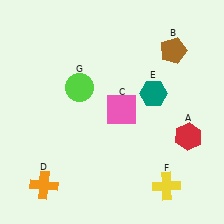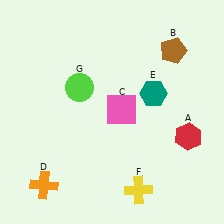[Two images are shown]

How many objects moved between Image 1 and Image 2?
1 object moved between the two images.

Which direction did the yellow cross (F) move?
The yellow cross (F) moved left.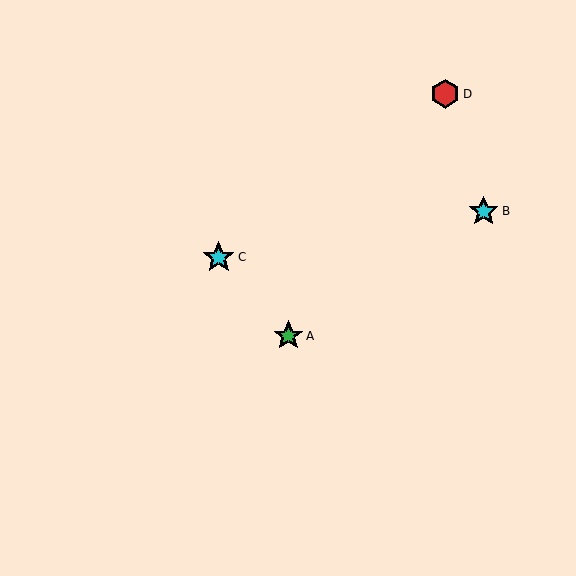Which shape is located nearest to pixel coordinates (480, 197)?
The cyan star (labeled B) at (484, 211) is nearest to that location.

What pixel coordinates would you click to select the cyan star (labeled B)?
Click at (484, 211) to select the cyan star B.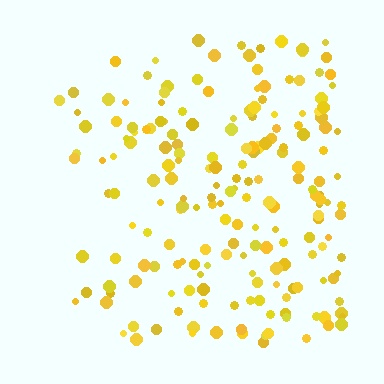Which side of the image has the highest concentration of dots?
The right.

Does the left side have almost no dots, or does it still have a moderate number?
Still a moderate number, just noticeably fewer than the right.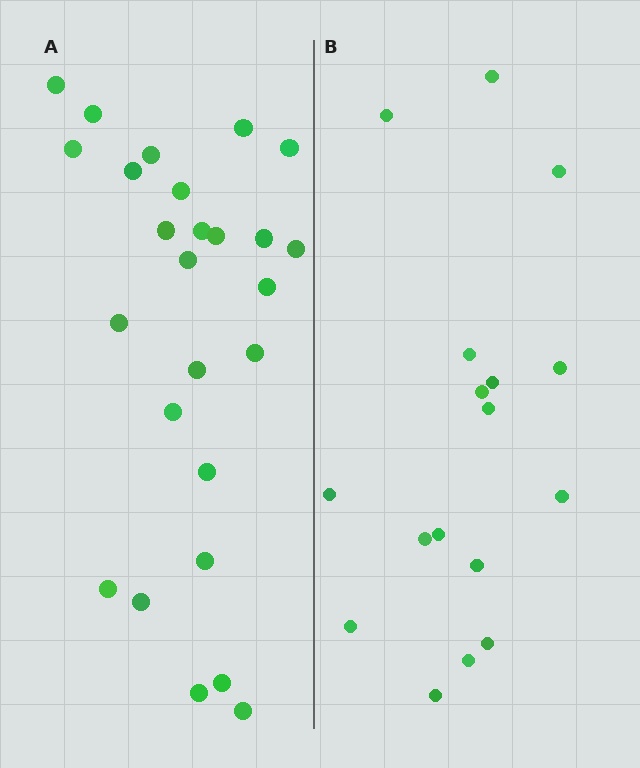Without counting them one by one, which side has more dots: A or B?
Region A (the left region) has more dots.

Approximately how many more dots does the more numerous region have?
Region A has roughly 8 or so more dots than region B.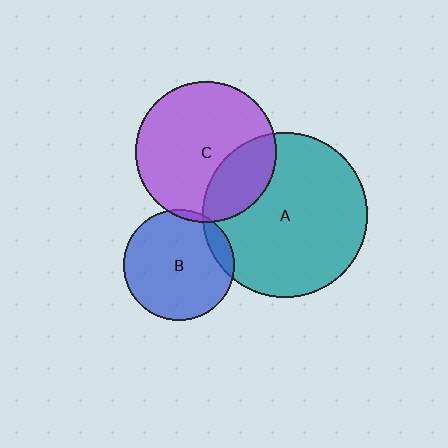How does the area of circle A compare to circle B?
Approximately 2.2 times.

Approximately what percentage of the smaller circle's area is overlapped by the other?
Approximately 5%.